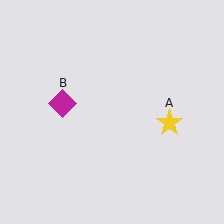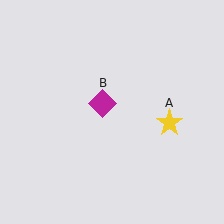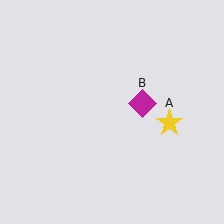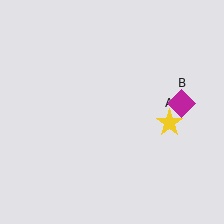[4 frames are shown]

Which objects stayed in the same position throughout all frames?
Yellow star (object A) remained stationary.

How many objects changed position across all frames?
1 object changed position: magenta diamond (object B).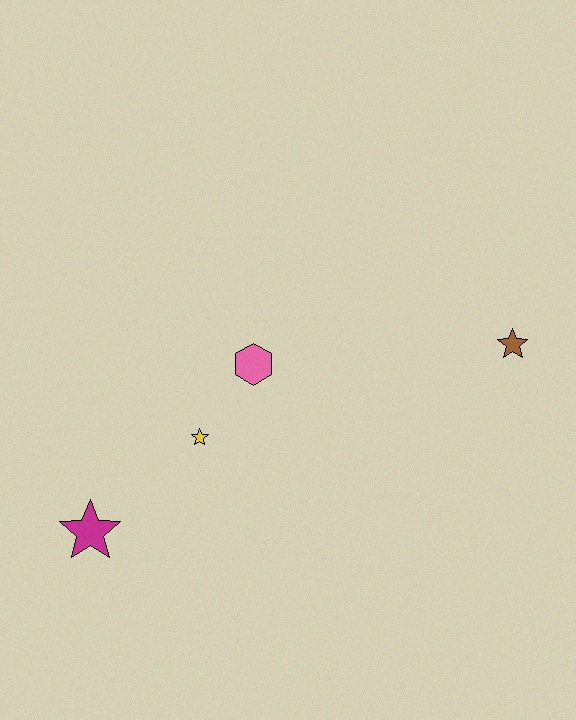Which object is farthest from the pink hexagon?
The brown star is farthest from the pink hexagon.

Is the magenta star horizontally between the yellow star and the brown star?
No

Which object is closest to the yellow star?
The pink hexagon is closest to the yellow star.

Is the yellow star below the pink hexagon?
Yes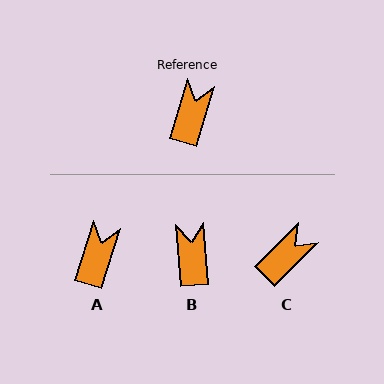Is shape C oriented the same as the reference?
No, it is off by about 27 degrees.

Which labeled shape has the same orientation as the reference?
A.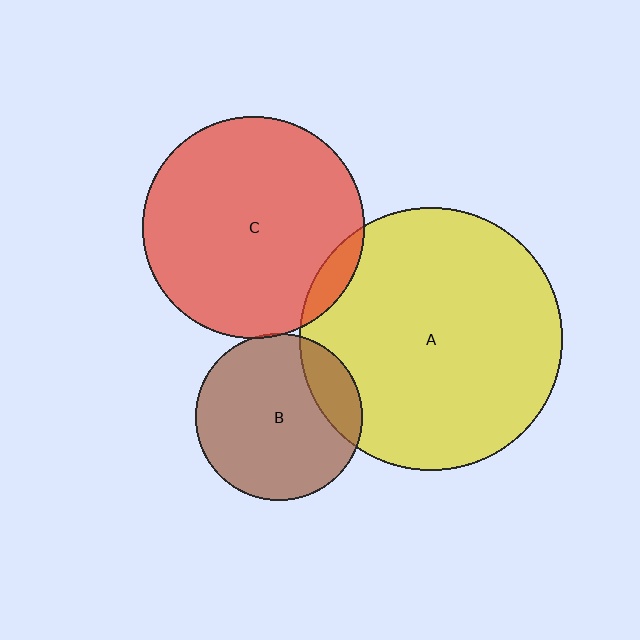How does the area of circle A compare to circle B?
Approximately 2.5 times.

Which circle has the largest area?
Circle A (yellow).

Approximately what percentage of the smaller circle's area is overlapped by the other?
Approximately 15%.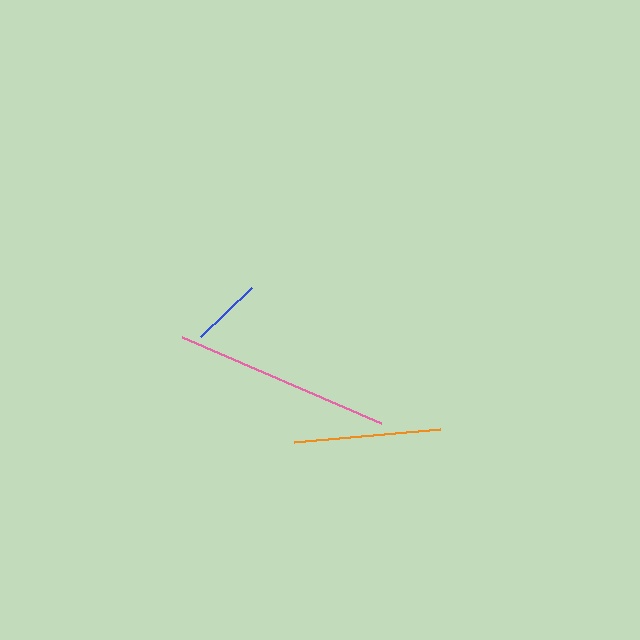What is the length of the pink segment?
The pink segment is approximately 217 pixels long.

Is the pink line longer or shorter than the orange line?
The pink line is longer than the orange line.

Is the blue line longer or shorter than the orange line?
The orange line is longer than the blue line.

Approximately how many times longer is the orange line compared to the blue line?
The orange line is approximately 2.1 times the length of the blue line.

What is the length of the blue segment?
The blue segment is approximately 71 pixels long.